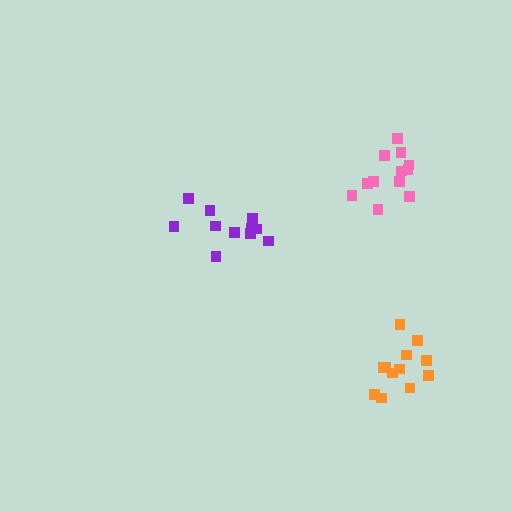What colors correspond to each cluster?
The clusters are colored: purple, orange, pink.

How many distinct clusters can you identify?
There are 3 distinct clusters.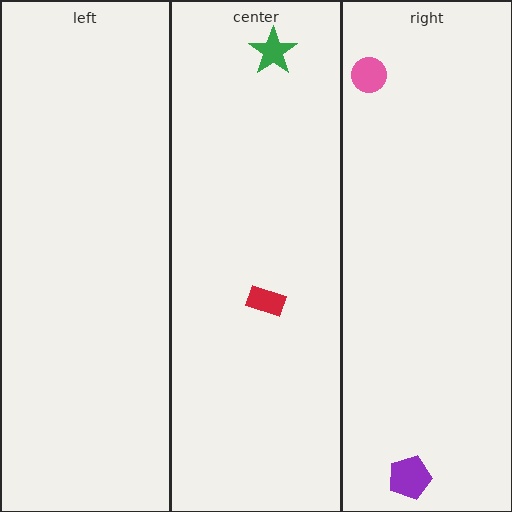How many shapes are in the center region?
2.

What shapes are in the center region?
The red rectangle, the green star.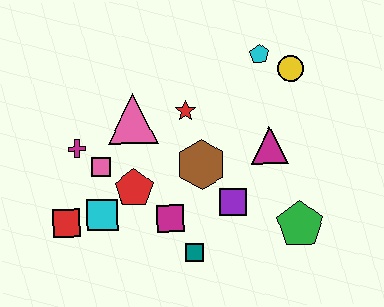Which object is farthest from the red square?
The yellow circle is farthest from the red square.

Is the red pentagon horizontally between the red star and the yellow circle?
No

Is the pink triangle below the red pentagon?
No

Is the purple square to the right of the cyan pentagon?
No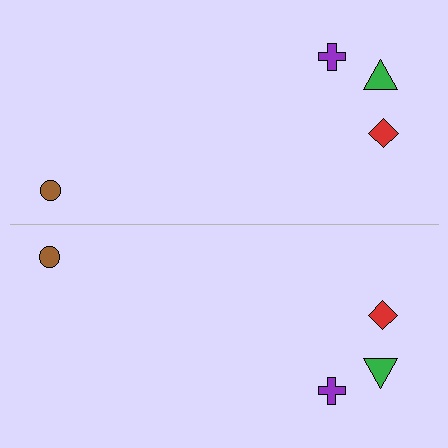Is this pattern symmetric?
Yes, this pattern has bilateral (reflection) symmetry.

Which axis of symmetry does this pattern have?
The pattern has a horizontal axis of symmetry running through the center of the image.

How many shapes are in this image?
There are 8 shapes in this image.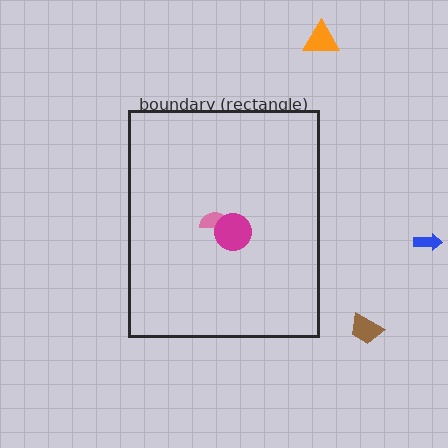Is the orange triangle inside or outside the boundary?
Outside.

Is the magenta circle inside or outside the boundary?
Inside.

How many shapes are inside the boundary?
2 inside, 3 outside.